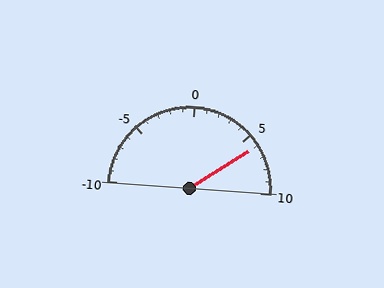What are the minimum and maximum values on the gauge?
The gauge ranges from -10 to 10.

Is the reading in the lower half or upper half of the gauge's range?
The reading is in the upper half of the range (-10 to 10).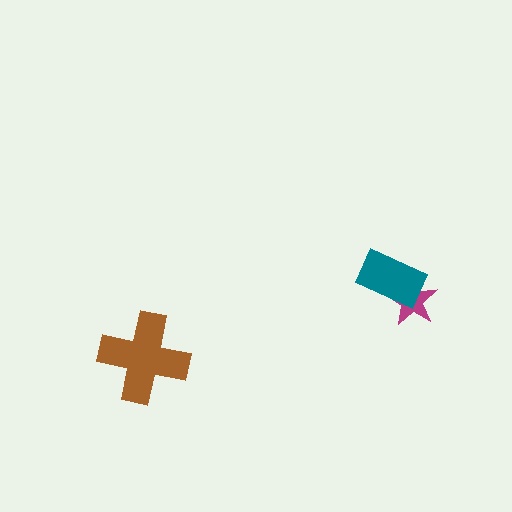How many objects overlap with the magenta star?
1 object overlaps with the magenta star.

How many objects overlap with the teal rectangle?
1 object overlaps with the teal rectangle.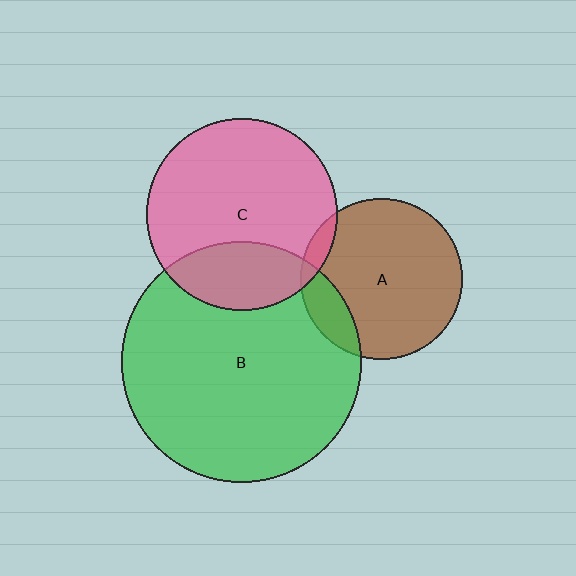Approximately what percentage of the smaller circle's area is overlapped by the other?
Approximately 15%.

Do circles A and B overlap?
Yes.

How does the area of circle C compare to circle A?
Approximately 1.4 times.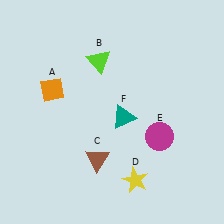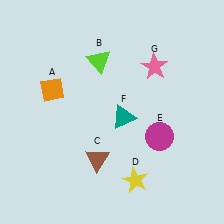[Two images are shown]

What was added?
A pink star (G) was added in Image 2.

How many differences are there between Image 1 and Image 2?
There is 1 difference between the two images.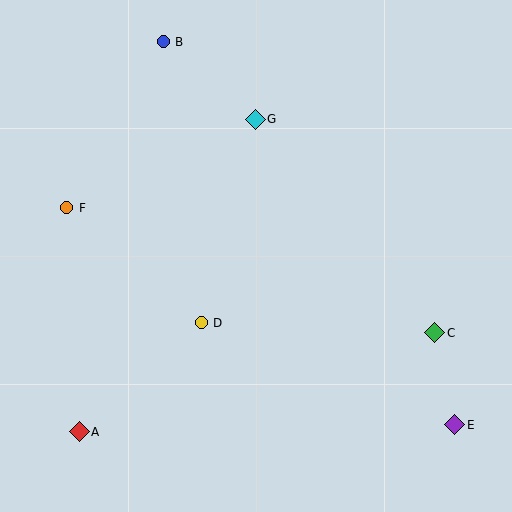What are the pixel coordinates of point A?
Point A is at (79, 432).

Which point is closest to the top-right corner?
Point G is closest to the top-right corner.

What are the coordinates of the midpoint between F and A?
The midpoint between F and A is at (73, 320).